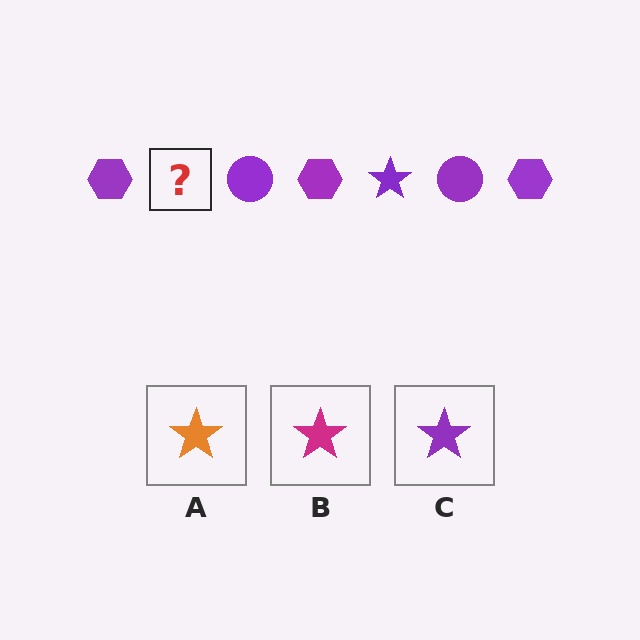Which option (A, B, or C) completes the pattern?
C.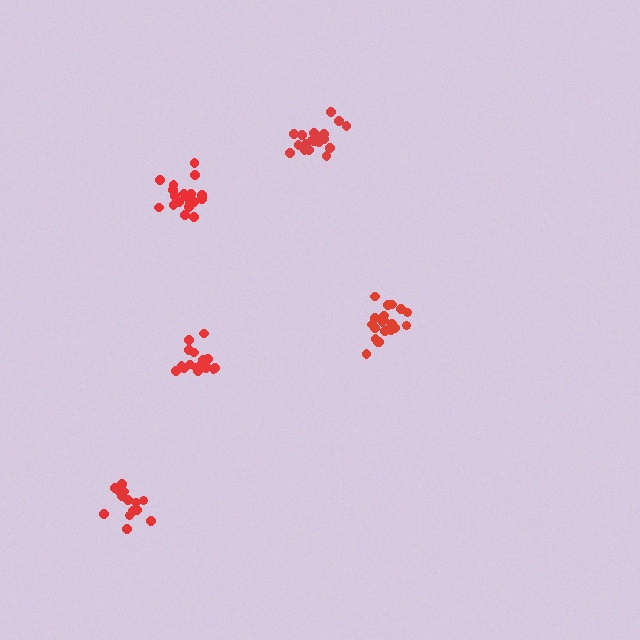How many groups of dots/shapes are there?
There are 5 groups.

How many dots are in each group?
Group 1: 21 dots, Group 2: 19 dots, Group 3: 20 dots, Group 4: 15 dots, Group 5: 18 dots (93 total).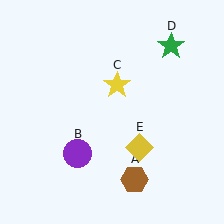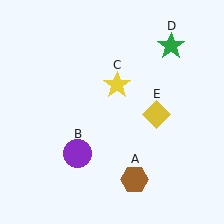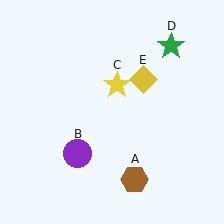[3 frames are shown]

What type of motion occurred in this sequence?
The yellow diamond (object E) rotated counterclockwise around the center of the scene.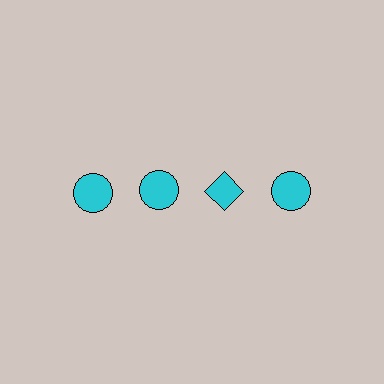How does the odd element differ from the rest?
It has a different shape: diamond instead of circle.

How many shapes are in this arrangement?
There are 4 shapes arranged in a grid pattern.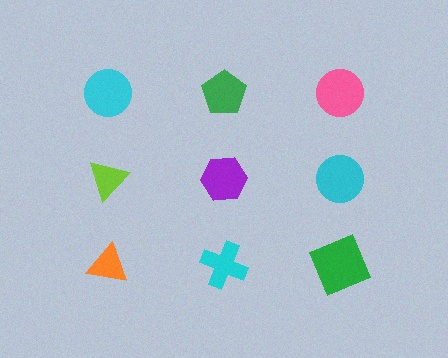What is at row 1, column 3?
A pink circle.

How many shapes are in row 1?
3 shapes.